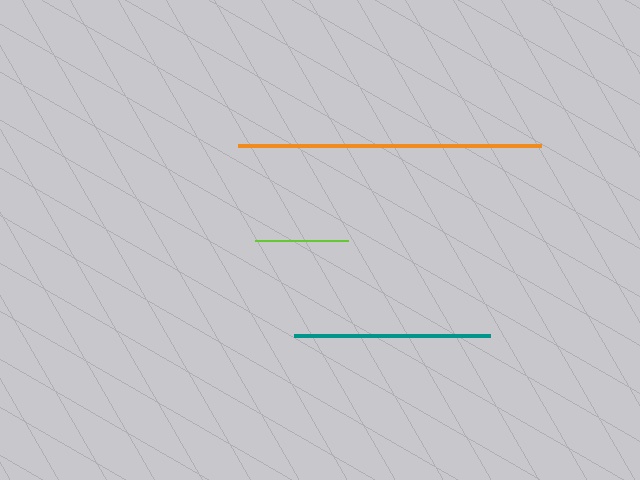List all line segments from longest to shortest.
From longest to shortest: orange, teal, lime.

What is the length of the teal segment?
The teal segment is approximately 196 pixels long.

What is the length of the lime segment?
The lime segment is approximately 92 pixels long.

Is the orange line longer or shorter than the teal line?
The orange line is longer than the teal line.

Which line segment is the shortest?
The lime line is the shortest at approximately 92 pixels.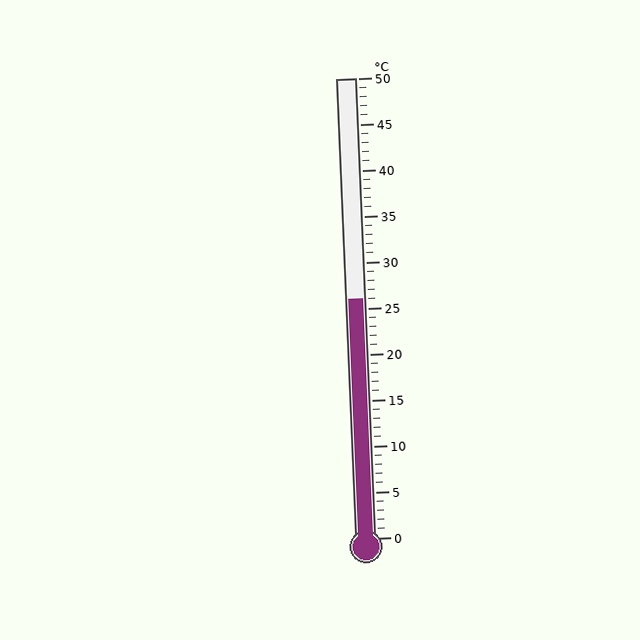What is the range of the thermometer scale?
The thermometer scale ranges from 0°C to 50°C.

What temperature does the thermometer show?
The thermometer shows approximately 26°C.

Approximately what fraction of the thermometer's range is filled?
The thermometer is filled to approximately 50% of its range.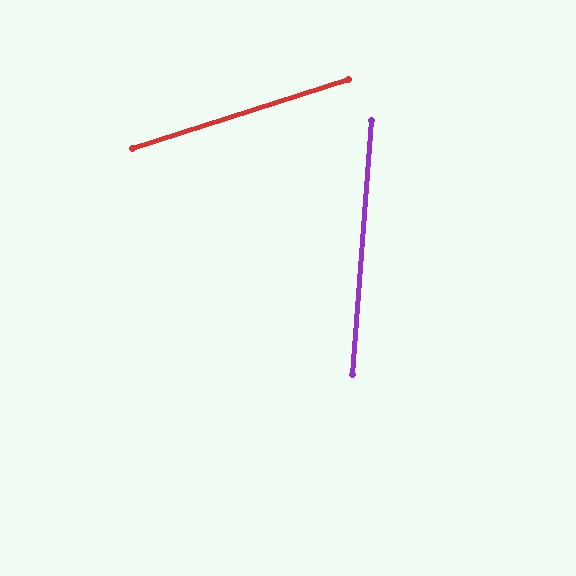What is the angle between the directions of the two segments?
Approximately 68 degrees.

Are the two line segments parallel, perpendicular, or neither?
Neither parallel nor perpendicular — they differ by about 68°.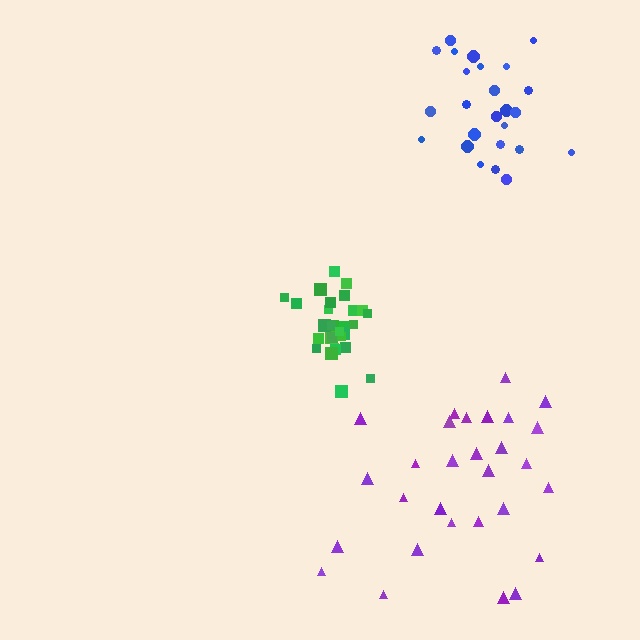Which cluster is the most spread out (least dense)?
Purple.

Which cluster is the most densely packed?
Green.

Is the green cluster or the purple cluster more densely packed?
Green.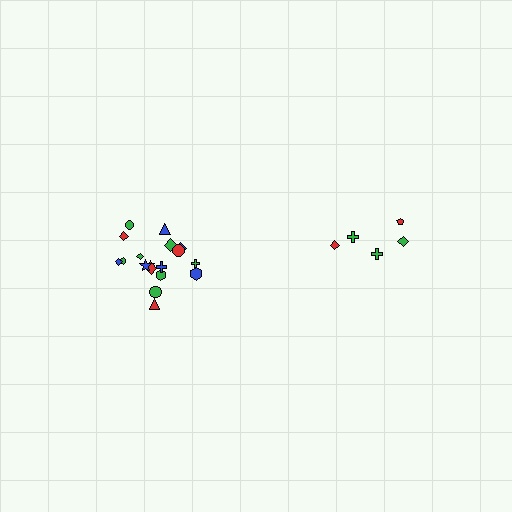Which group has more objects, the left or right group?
The left group.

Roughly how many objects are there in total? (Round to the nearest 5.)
Roughly 25 objects in total.